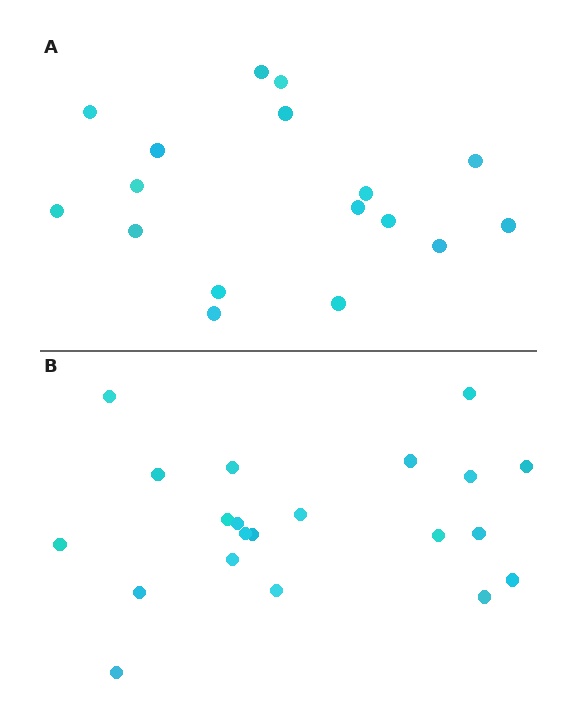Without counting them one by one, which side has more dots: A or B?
Region B (the bottom region) has more dots.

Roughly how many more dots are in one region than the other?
Region B has about 4 more dots than region A.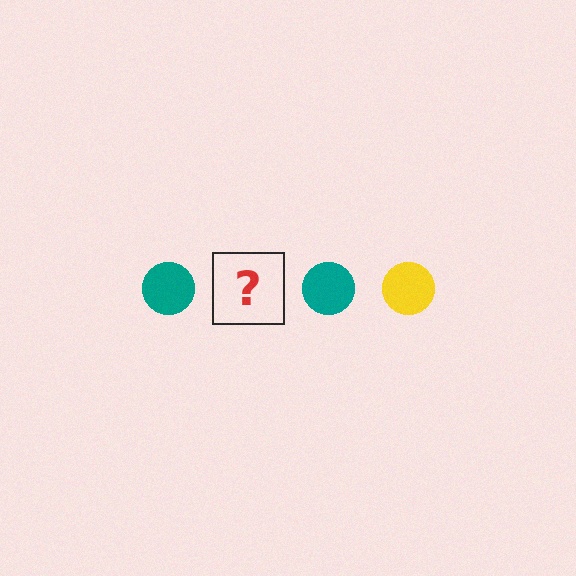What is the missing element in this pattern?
The missing element is a yellow circle.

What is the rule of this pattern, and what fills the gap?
The rule is that the pattern cycles through teal, yellow circles. The gap should be filled with a yellow circle.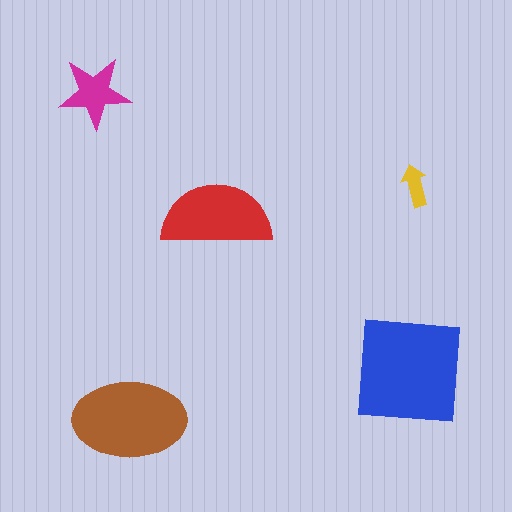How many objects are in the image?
There are 5 objects in the image.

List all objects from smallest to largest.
The yellow arrow, the magenta star, the red semicircle, the brown ellipse, the blue square.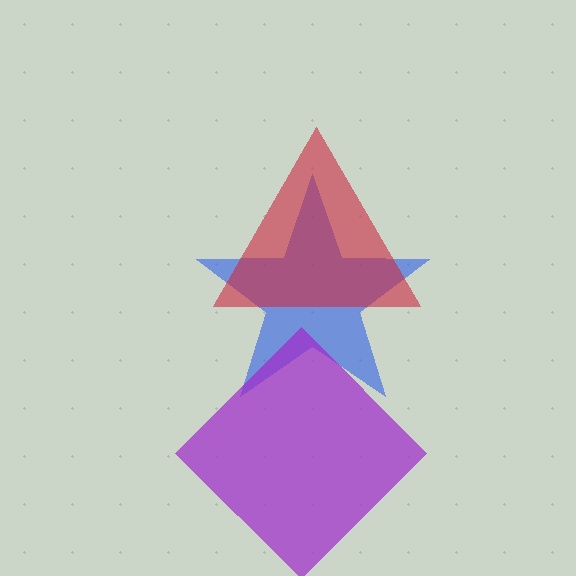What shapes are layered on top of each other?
The layered shapes are: a blue star, a red triangle, a purple diamond.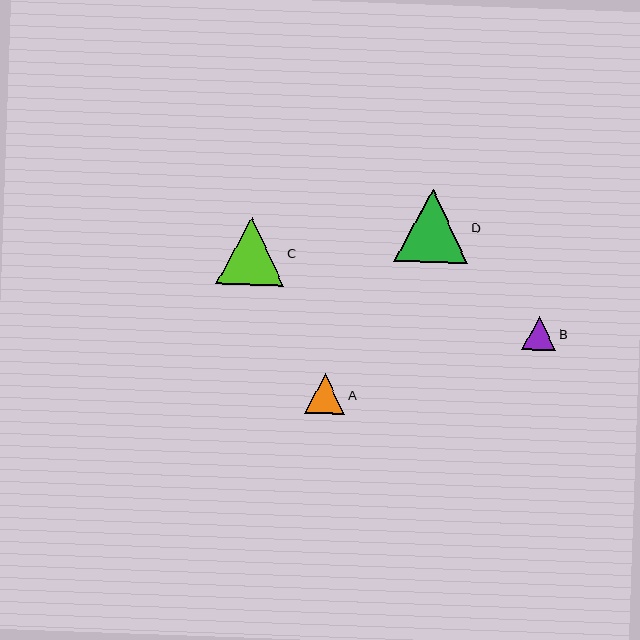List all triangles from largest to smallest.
From largest to smallest: D, C, A, B.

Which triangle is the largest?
Triangle D is the largest with a size of approximately 73 pixels.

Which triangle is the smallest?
Triangle B is the smallest with a size of approximately 34 pixels.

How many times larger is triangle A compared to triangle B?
Triangle A is approximately 1.2 times the size of triangle B.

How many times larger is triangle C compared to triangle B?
Triangle C is approximately 2.0 times the size of triangle B.